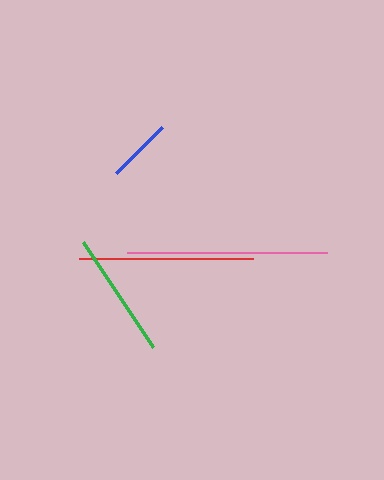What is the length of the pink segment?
The pink segment is approximately 200 pixels long.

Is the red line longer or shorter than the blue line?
The red line is longer than the blue line.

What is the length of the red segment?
The red segment is approximately 174 pixels long.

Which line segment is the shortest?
The blue line is the shortest at approximately 65 pixels.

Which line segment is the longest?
The pink line is the longest at approximately 200 pixels.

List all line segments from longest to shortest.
From longest to shortest: pink, red, green, blue.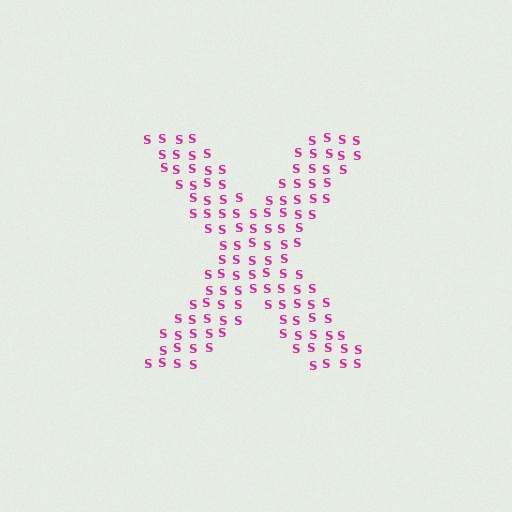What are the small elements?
The small elements are letter S's.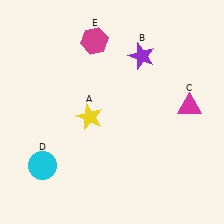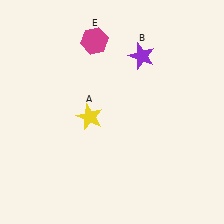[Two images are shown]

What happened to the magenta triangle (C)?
The magenta triangle (C) was removed in Image 2. It was in the top-right area of Image 1.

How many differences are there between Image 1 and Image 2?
There are 2 differences between the two images.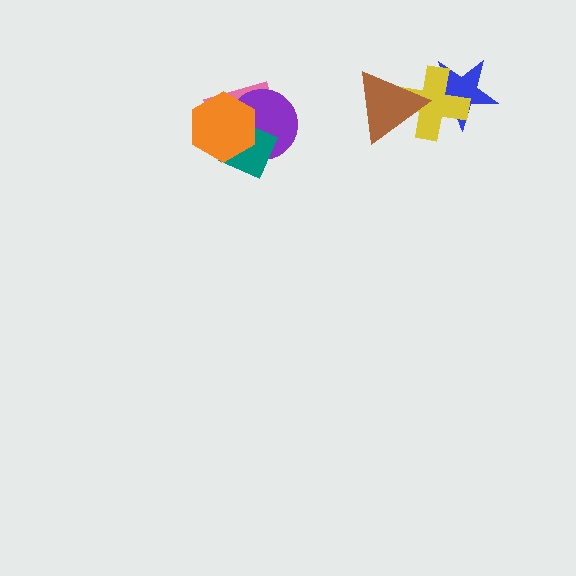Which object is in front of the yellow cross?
The brown triangle is in front of the yellow cross.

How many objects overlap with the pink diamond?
3 objects overlap with the pink diamond.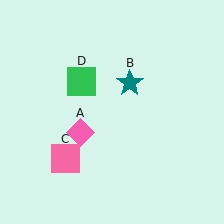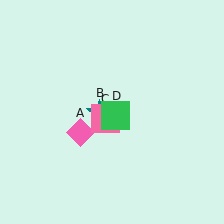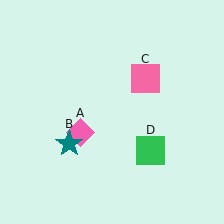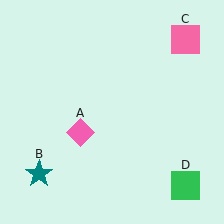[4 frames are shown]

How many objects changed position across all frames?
3 objects changed position: teal star (object B), pink square (object C), green square (object D).